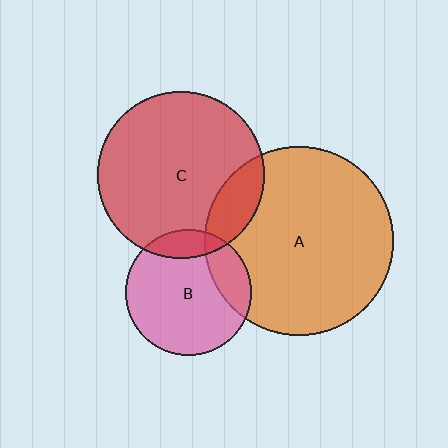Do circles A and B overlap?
Yes.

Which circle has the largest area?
Circle A (orange).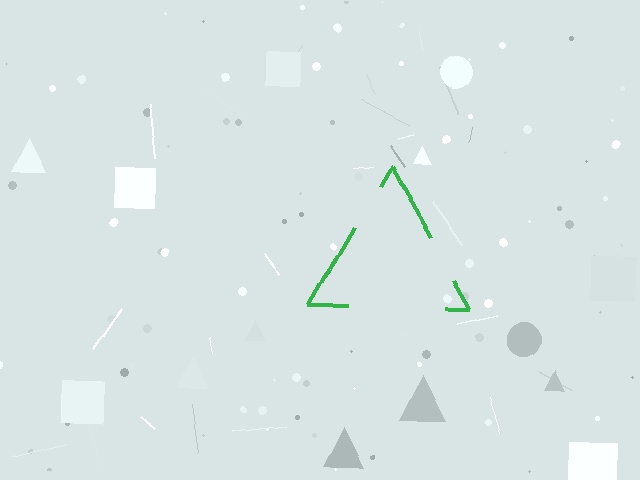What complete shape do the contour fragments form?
The contour fragments form a triangle.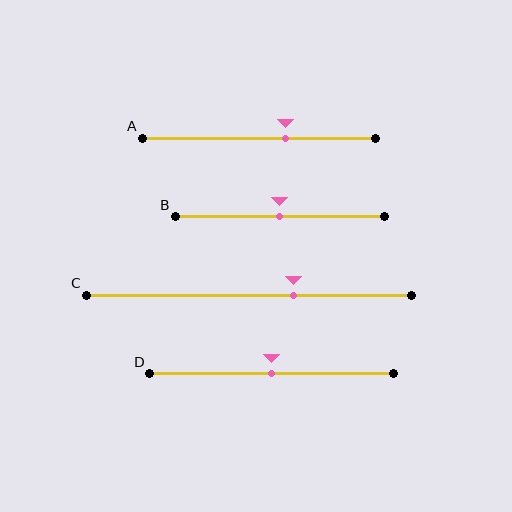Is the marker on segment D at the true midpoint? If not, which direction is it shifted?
Yes, the marker on segment D is at the true midpoint.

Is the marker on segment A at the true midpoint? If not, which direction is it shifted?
No, the marker on segment A is shifted to the right by about 11% of the segment length.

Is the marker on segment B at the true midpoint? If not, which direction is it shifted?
Yes, the marker on segment B is at the true midpoint.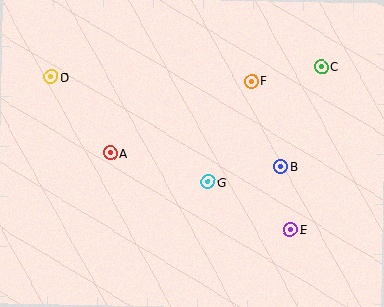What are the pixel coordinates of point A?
Point A is at (110, 153).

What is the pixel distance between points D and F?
The distance between D and F is 201 pixels.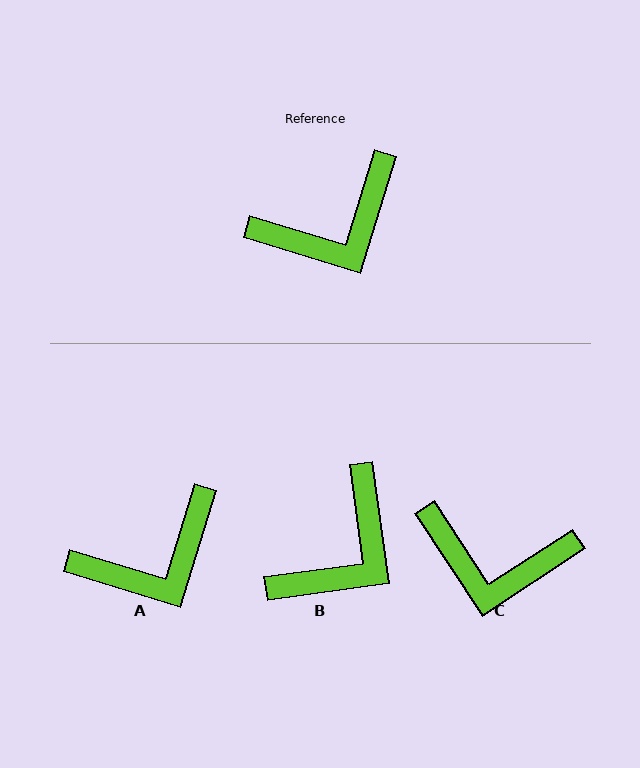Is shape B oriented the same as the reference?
No, it is off by about 25 degrees.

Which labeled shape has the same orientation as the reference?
A.